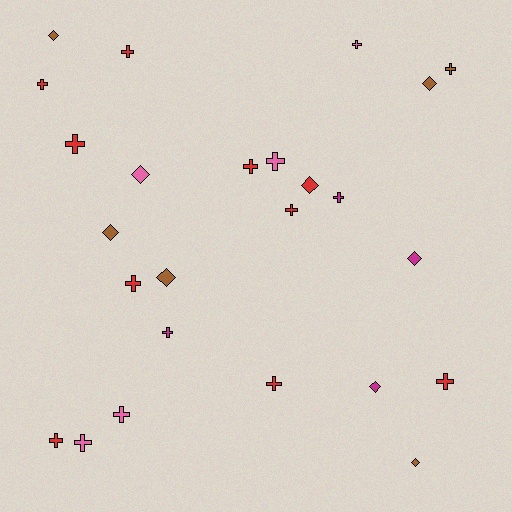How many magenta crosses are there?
There are 2 magenta crosses.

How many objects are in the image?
There are 25 objects.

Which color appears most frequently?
Red, with 10 objects.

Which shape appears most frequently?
Cross, with 16 objects.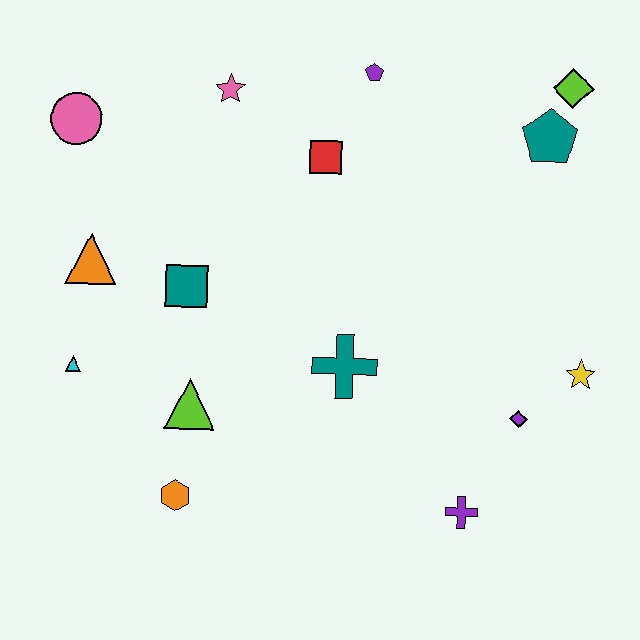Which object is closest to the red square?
The purple pentagon is closest to the red square.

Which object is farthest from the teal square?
The lime diamond is farthest from the teal square.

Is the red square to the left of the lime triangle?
No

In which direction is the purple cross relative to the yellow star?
The purple cross is below the yellow star.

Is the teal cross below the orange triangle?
Yes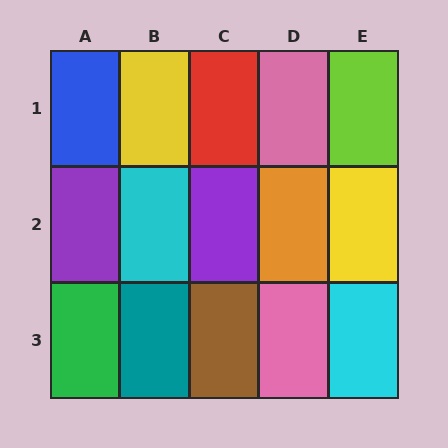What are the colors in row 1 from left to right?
Blue, yellow, red, pink, lime.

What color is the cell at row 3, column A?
Green.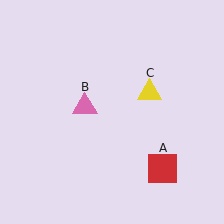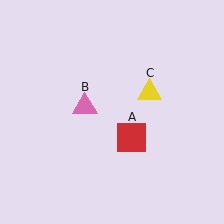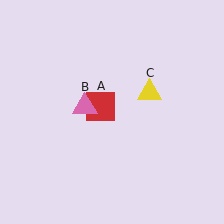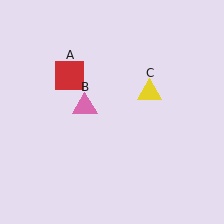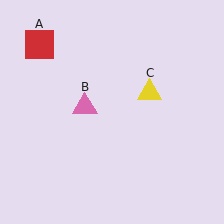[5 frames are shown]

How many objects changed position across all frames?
1 object changed position: red square (object A).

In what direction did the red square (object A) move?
The red square (object A) moved up and to the left.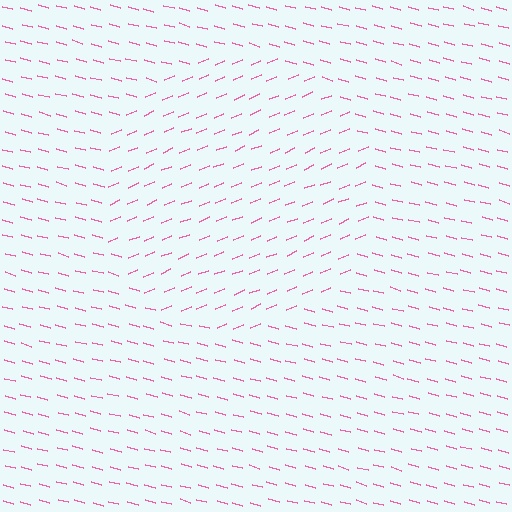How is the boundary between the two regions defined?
The boundary is defined purely by a change in line orientation (approximately 37 degrees difference). All lines are the same color and thickness.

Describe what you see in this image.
The image is filled with small pink line segments. A circle region in the image has lines oriented differently from the surrounding lines, creating a visible texture boundary.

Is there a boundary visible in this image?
Yes, there is a texture boundary formed by a change in line orientation.